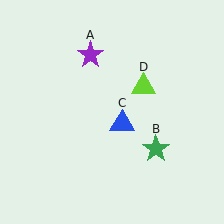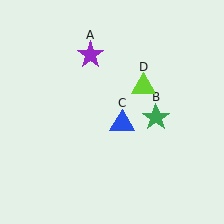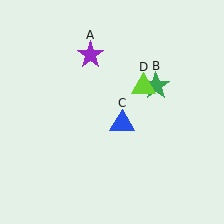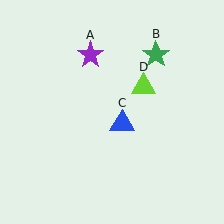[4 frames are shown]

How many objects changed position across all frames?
1 object changed position: green star (object B).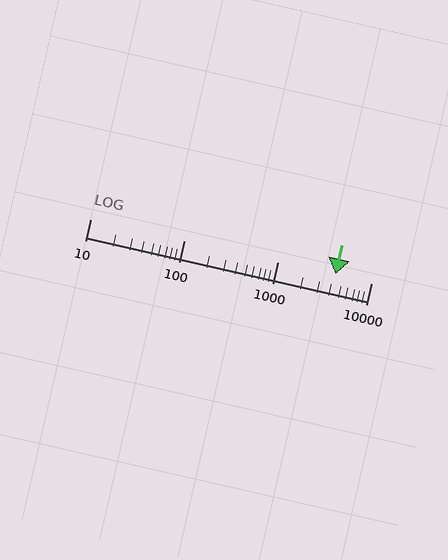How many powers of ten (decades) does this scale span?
The scale spans 3 decades, from 10 to 10000.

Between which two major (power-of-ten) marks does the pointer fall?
The pointer is between 1000 and 10000.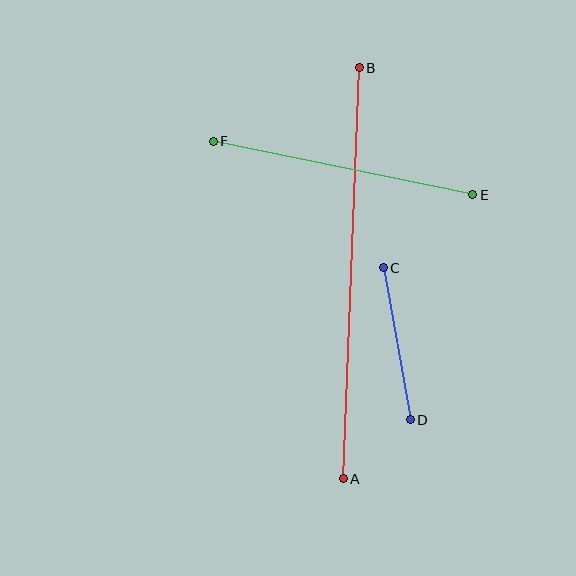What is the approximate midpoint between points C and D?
The midpoint is at approximately (397, 344) pixels.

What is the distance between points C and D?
The distance is approximately 154 pixels.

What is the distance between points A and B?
The distance is approximately 411 pixels.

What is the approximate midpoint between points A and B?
The midpoint is at approximately (351, 273) pixels.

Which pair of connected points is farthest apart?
Points A and B are farthest apart.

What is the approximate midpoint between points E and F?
The midpoint is at approximately (343, 168) pixels.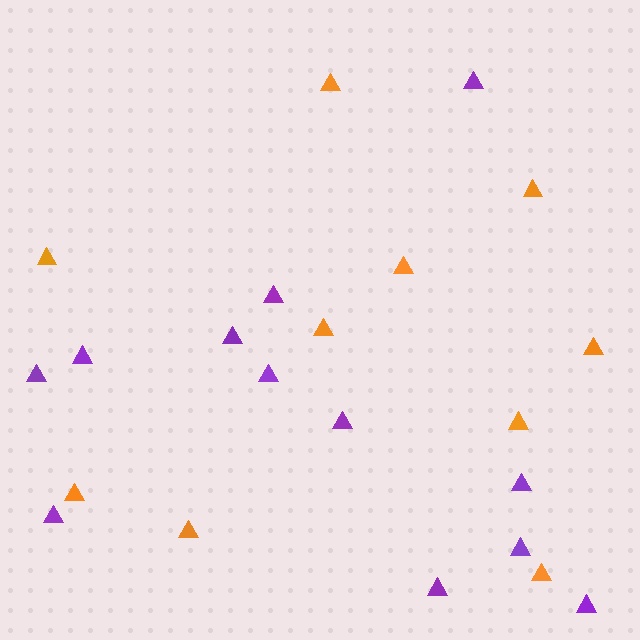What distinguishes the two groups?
There are 2 groups: one group of purple triangles (12) and one group of orange triangles (10).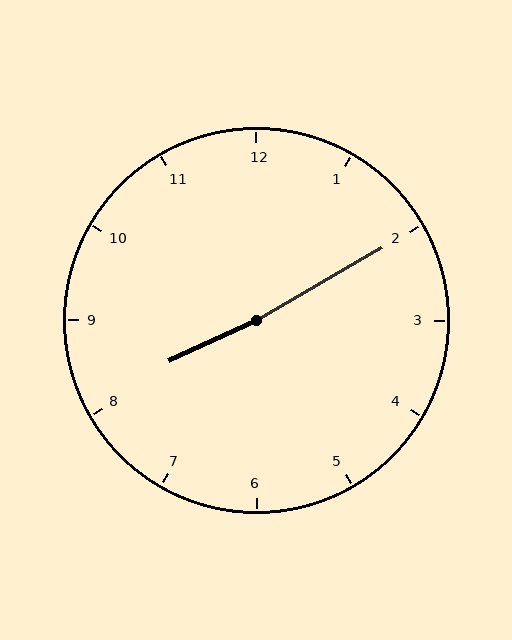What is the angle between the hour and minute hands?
Approximately 175 degrees.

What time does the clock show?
8:10.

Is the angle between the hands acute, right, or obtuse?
It is obtuse.